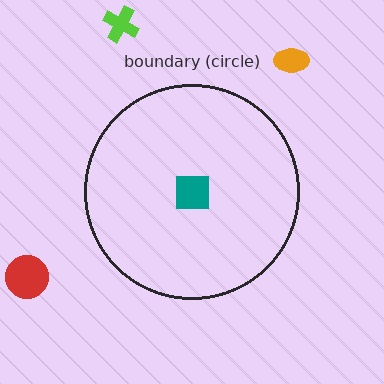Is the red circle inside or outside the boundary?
Outside.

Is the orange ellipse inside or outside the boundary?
Outside.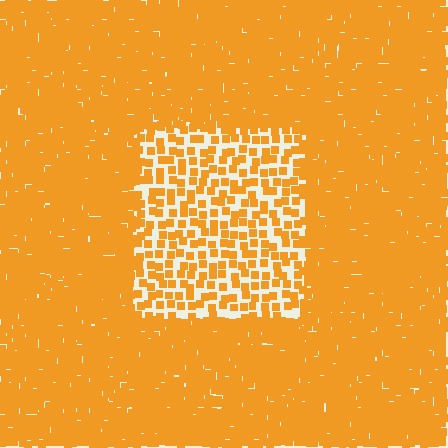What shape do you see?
I see a rectangle.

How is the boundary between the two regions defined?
The boundary is defined by a change in element density (approximately 2.7x ratio). All elements are the same color, size, and shape.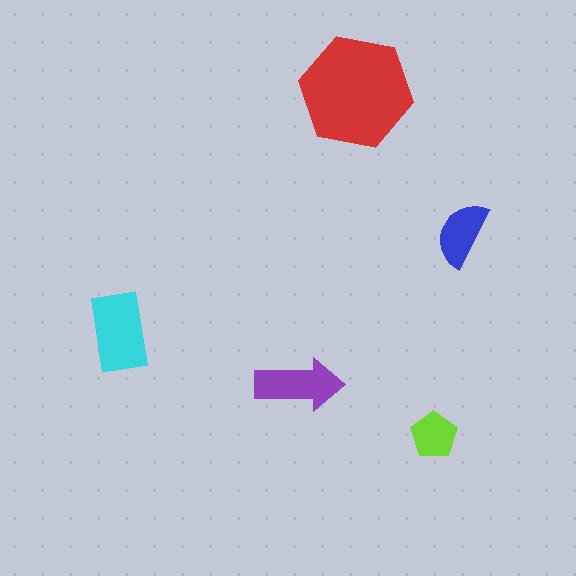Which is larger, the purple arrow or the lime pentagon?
The purple arrow.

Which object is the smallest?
The lime pentagon.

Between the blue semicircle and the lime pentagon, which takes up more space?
The blue semicircle.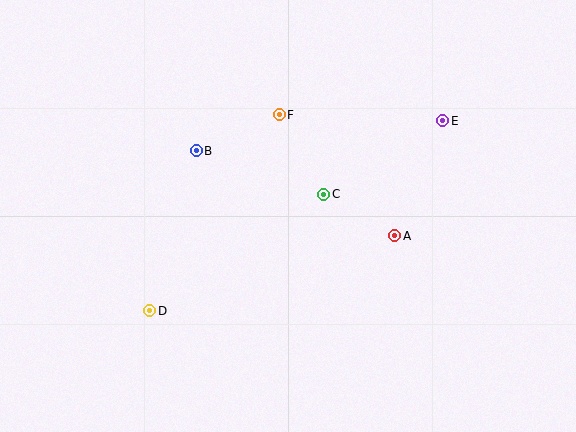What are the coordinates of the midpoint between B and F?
The midpoint between B and F is at (238, 133).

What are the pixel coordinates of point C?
Point C is at (324, 194).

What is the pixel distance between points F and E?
The distance between F and E is 164 pixels.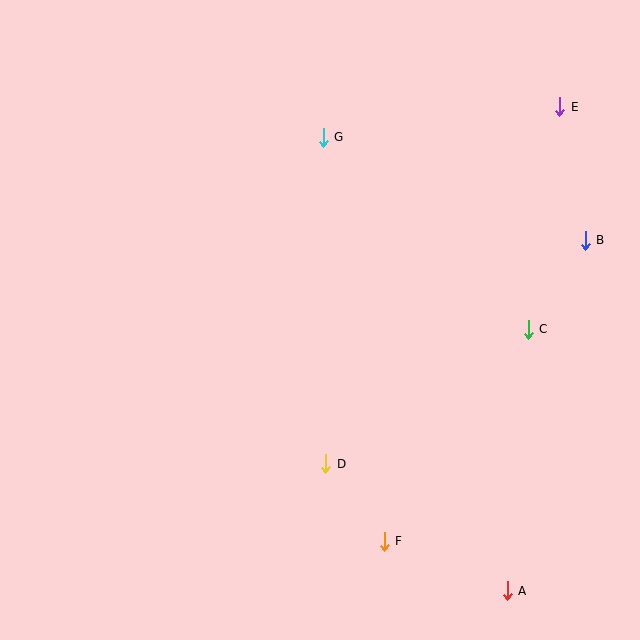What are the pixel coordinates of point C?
Point C is at (528, 329).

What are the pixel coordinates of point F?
Point F is at (384, 541).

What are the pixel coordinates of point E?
Point E is at (560, 107).